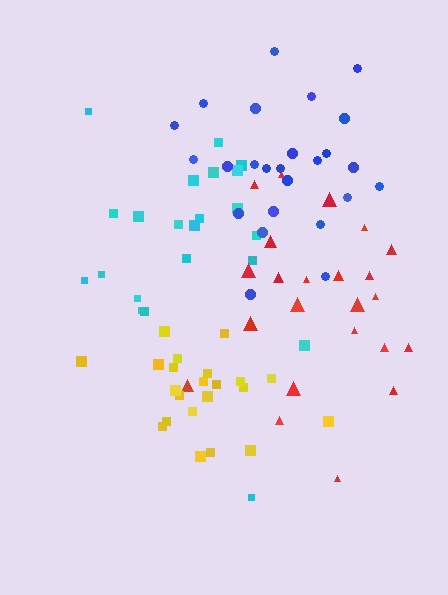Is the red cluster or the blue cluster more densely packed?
Blue.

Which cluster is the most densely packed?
Yellow.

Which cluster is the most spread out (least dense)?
Cyan.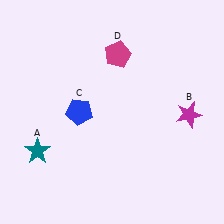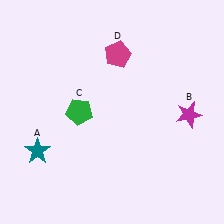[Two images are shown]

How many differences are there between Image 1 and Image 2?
There is 1 difference between the two images.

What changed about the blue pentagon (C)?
In Image 1, C is blue. In Image 2, it changed to green.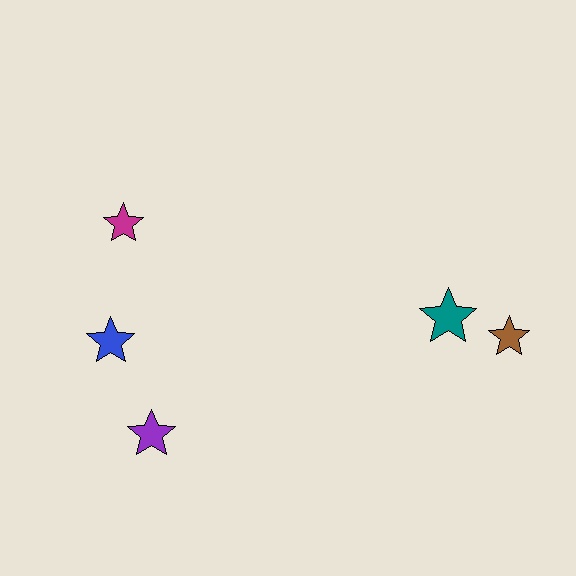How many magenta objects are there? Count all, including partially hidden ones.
There is 1 magenta object.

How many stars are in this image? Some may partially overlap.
There are 5 stars.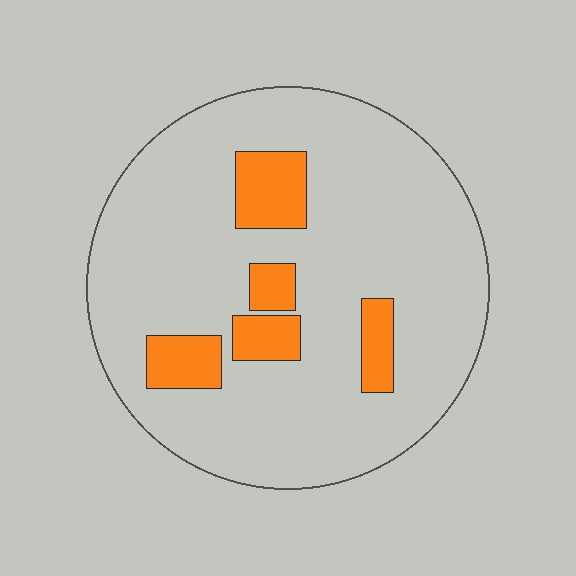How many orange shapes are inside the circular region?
5.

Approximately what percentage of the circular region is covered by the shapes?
Approximately 15%.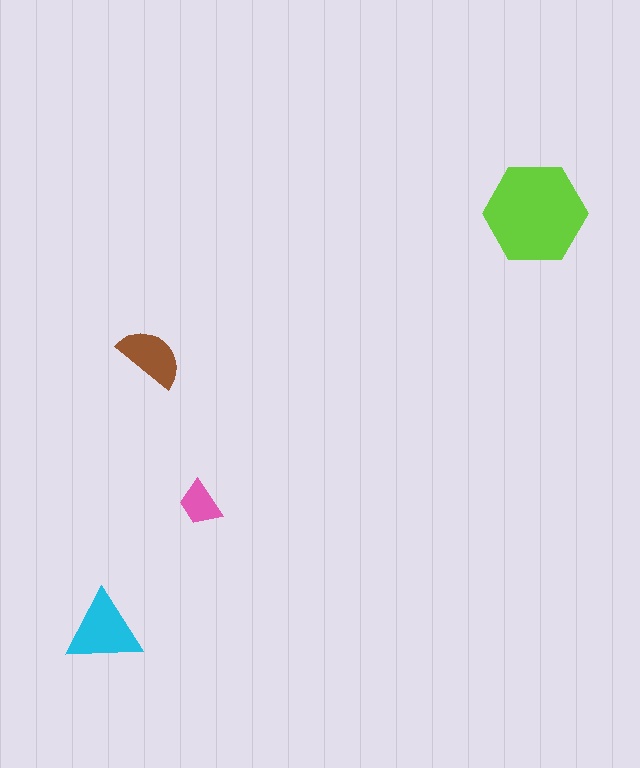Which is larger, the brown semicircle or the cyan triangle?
The cyan triangle.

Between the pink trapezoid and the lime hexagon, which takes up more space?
The lime hexagon.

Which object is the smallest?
The pink trapezoid.